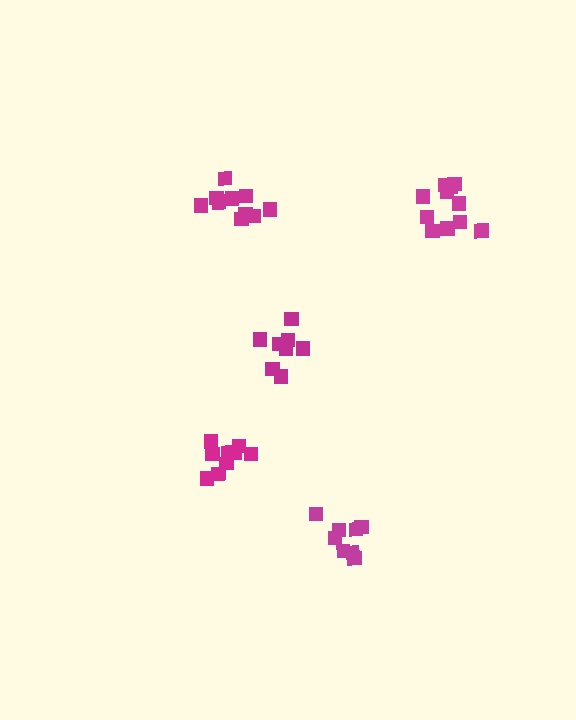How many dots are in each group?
Group 1: 9 dots, Group 2: 8 dots, Group 3: 8 dots, Group 4: 11 dots, Group 5: 10 dots (46 total).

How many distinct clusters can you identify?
There are 5 distinct clusters.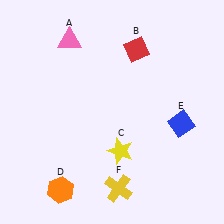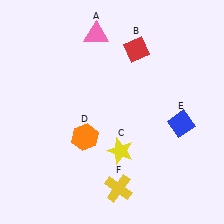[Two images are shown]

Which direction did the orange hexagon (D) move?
The orange hexagon (D) moved up.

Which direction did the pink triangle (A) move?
The pink triangle (A) moved right.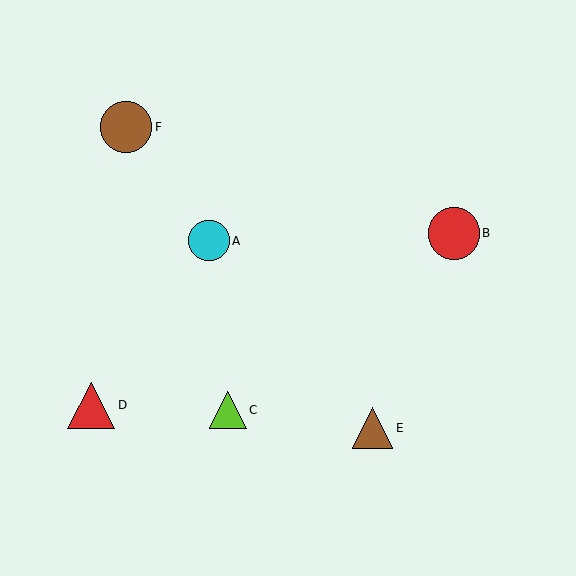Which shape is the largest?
The red circle (labeled B) is the largest.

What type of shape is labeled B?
Shape B is a red circle.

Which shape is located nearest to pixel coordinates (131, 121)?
The brown circle (labeled F) at (126, 127) is nearest to that location.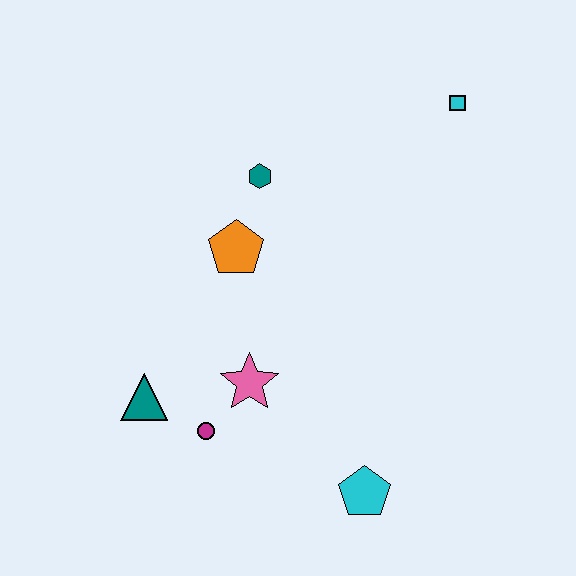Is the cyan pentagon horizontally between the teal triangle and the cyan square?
Yes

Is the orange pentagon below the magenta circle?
No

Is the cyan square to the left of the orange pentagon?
No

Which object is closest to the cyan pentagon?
The pink star is closest to the cyan pentagon.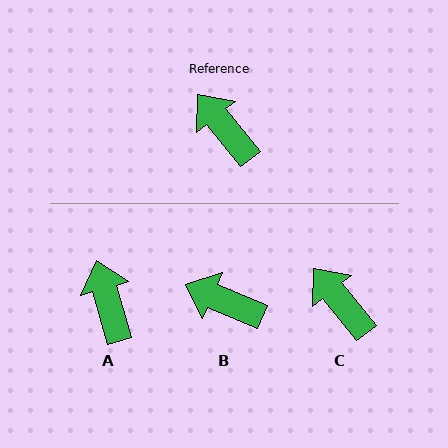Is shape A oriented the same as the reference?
No, it is off by about 23 degrees.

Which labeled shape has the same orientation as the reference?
C.